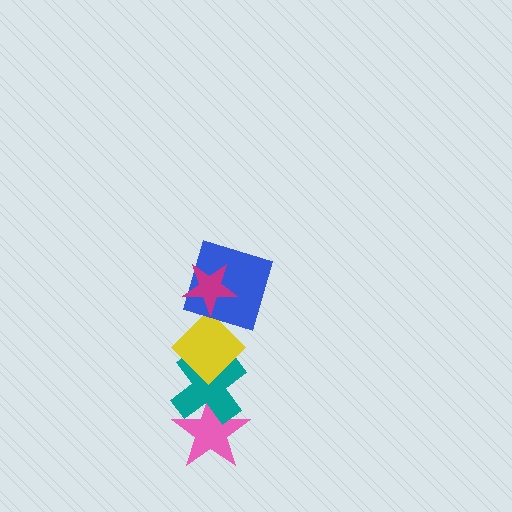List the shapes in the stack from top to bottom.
From top to bottom: the magenta star, the blue square, the yellow diamond, the teal cross, the pink star.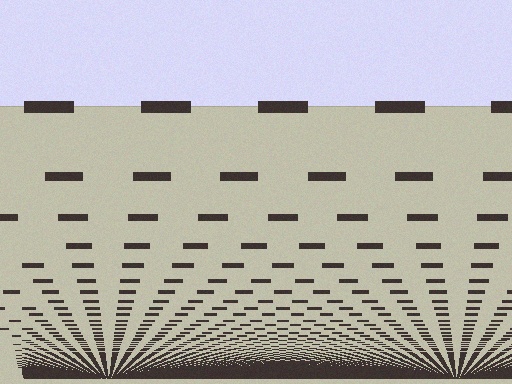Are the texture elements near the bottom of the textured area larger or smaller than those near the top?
Smaller. The gradient is inverted — elements near the bottom are smaller and denser.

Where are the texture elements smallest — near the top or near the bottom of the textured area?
Near the bottom.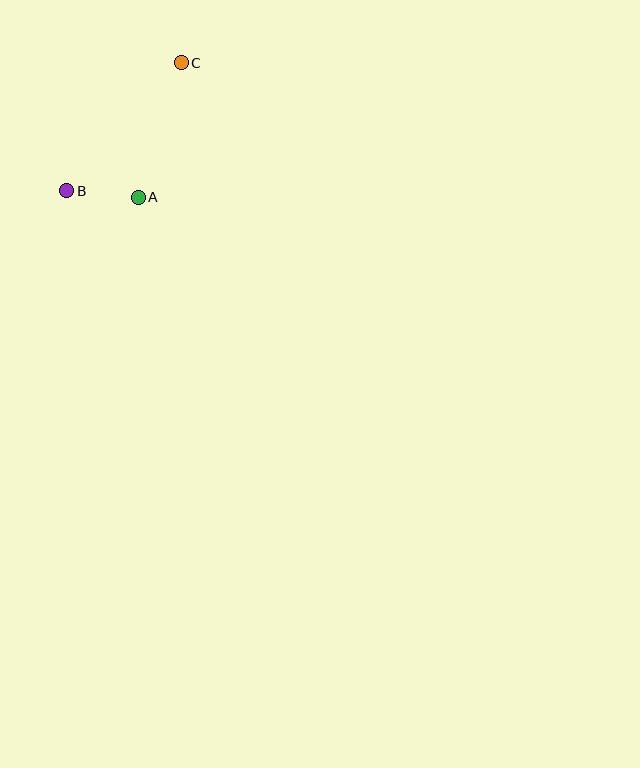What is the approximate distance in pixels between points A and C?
The distance between A and C is approximately 141 pixels.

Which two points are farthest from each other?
Points B and C are farthest from each other.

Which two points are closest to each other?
Points A and B are closest to each other.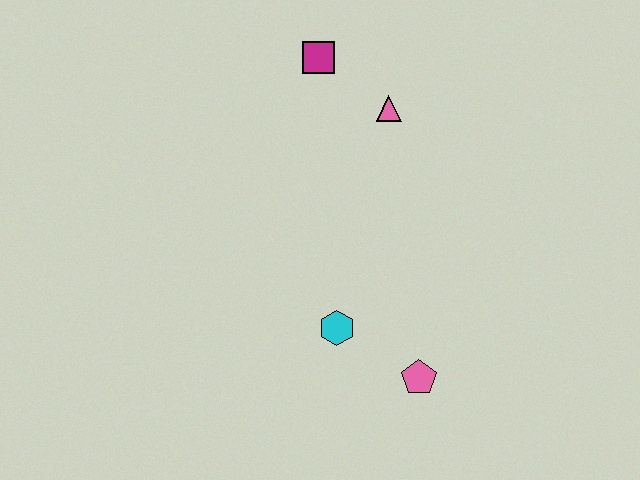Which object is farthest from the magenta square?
The pink pentagon is farthest from the magenta square.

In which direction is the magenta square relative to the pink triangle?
The magenta square is to the left of the pink triangle.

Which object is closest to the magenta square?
The pink triangle is closest to the magenta square.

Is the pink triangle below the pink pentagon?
No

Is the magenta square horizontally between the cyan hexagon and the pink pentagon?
No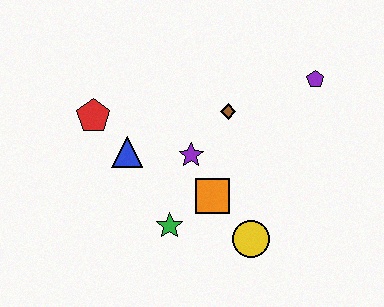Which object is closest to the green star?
The orange square is closest to the green star.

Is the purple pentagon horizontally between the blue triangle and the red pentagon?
No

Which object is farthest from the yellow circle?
The red pentagon is farthest from the yellow circle.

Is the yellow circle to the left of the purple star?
No